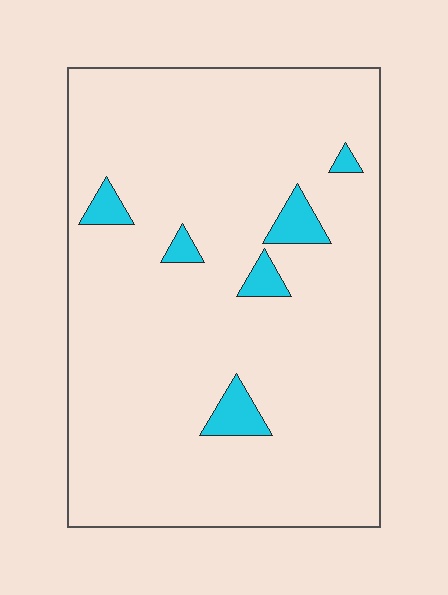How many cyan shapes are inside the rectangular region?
6.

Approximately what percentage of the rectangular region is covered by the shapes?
Approximately 5%.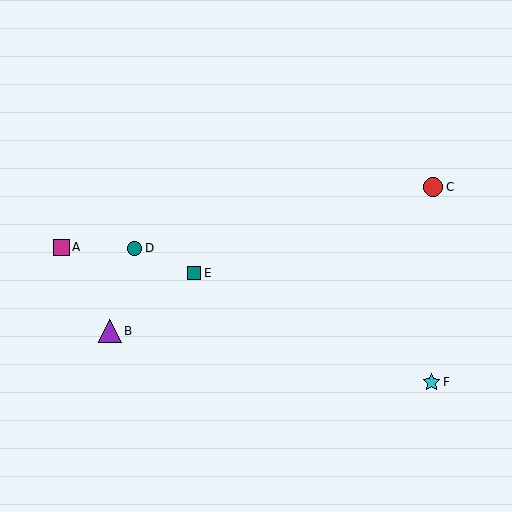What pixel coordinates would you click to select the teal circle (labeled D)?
Click at (134, 248) to select the teal circle D.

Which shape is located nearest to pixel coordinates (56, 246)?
The magenta square (labeled A) at (61, 247) is nearest to that location.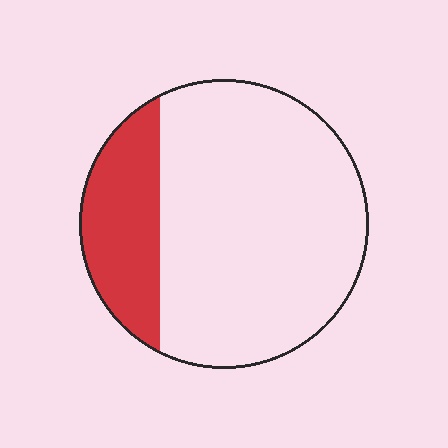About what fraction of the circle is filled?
About one quarter (1/4).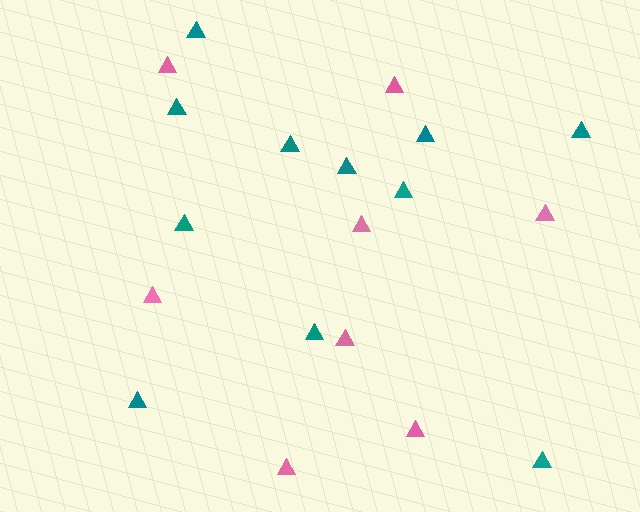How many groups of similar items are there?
There are 2 groups: one group of pink triangles (8) and one group of teal triangles (11).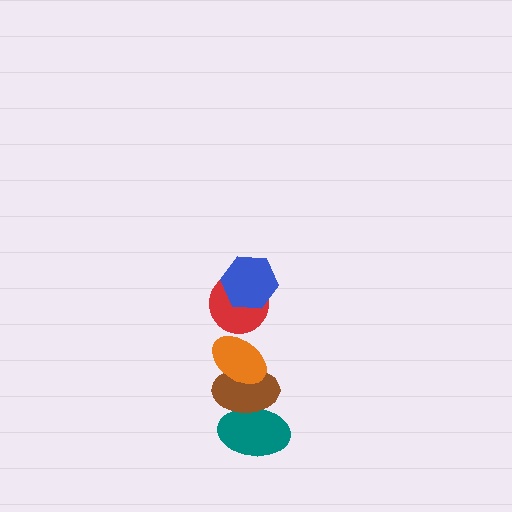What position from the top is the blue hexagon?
The blue hexagon is 1st from the top.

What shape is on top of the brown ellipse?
The orange ellipse is on top of the brown ellipse.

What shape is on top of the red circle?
The blue hexagon is on top of the red circle.